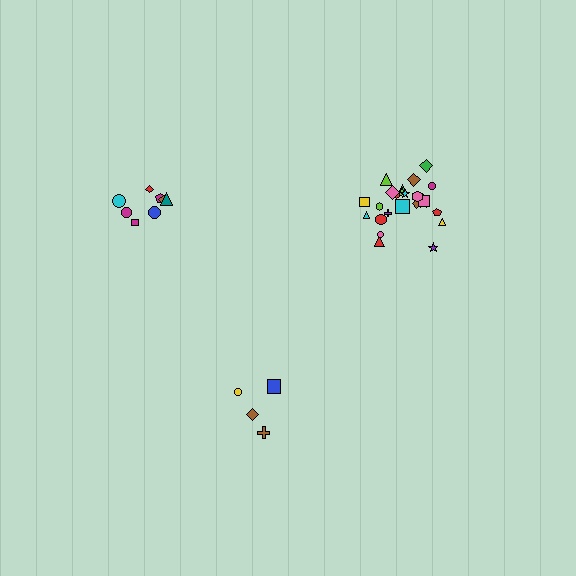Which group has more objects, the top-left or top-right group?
The top-right group.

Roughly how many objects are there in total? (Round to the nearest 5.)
Roughly 35 objects in total.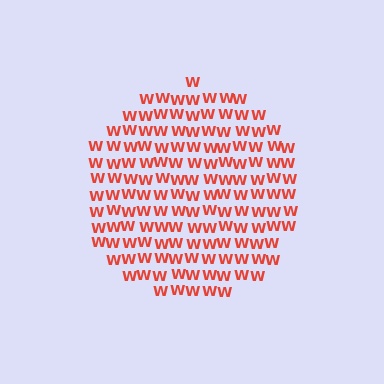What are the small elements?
The small elements are letter W's.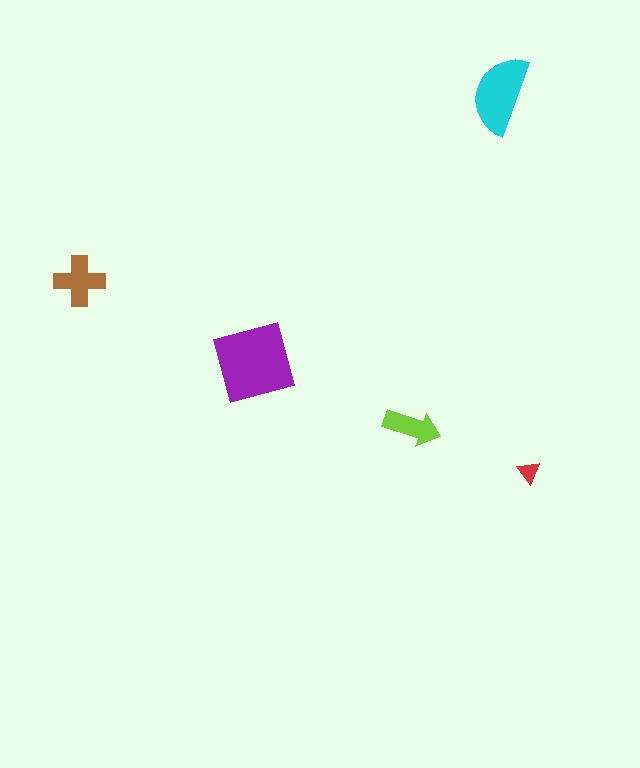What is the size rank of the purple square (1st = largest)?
1st.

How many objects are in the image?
There are 5 objects in the image.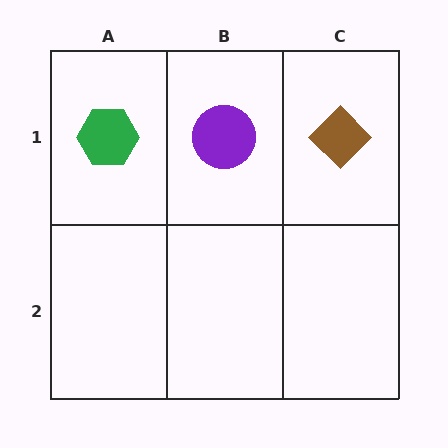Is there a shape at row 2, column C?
No, that cell is empty.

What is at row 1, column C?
A brown diamond.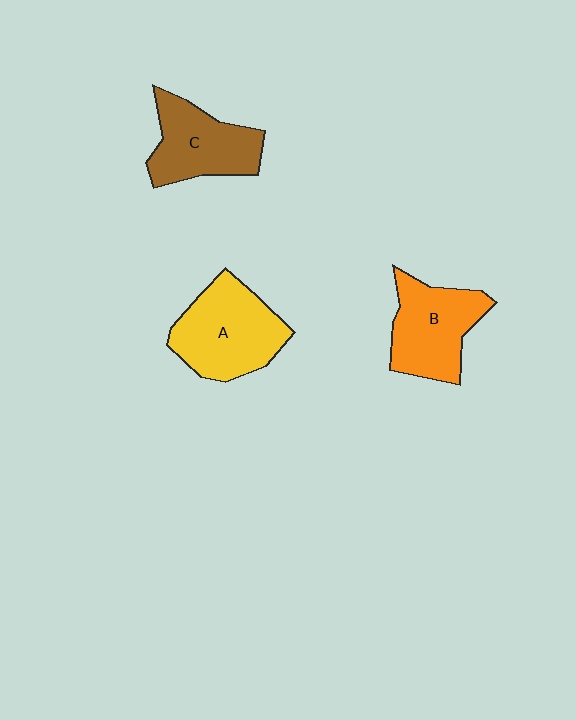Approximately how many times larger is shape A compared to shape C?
Approximately 1.2 times.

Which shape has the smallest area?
Shape C (brown).